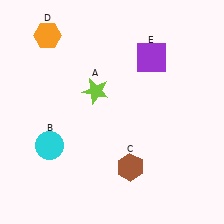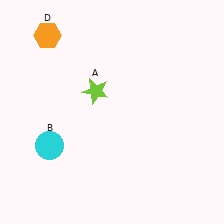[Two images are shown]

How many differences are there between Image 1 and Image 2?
There are 2 differences between the two images.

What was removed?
The purple square (E), the brown hexagon (C) were removed in Image 2.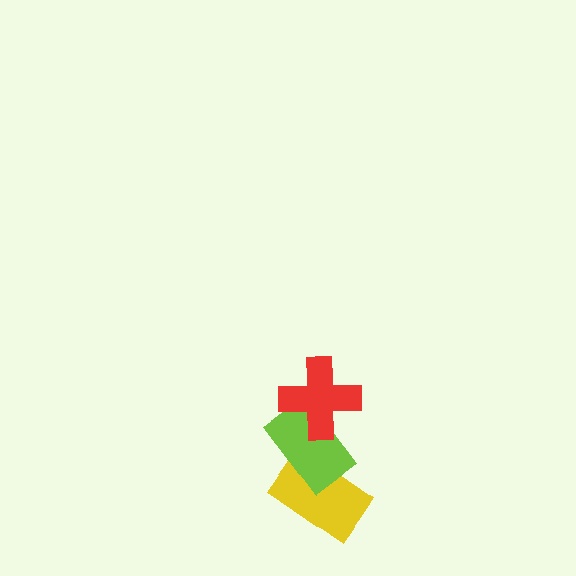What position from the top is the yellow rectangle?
The yellow rectangle is 3rd from the top.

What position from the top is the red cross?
The red cross is 1st from the top.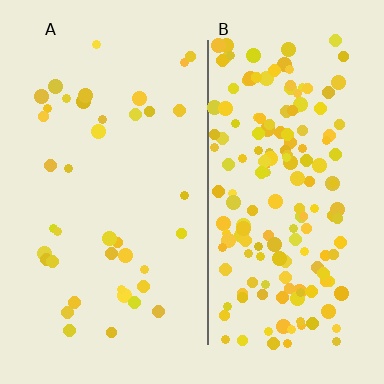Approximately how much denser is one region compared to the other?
Approximately 4.4× — region B over region A.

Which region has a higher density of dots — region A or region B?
B (the right).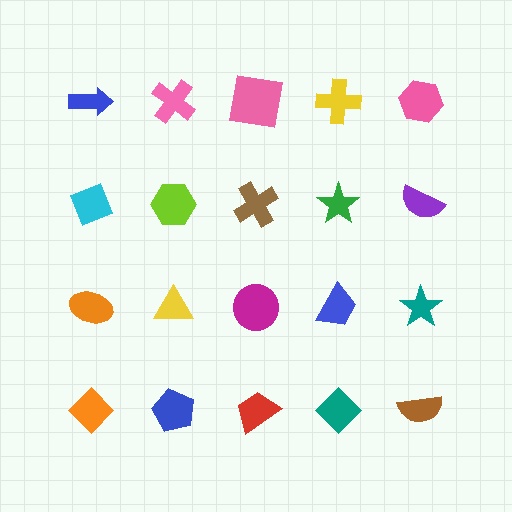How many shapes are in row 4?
5 shapes.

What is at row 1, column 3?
A pink square.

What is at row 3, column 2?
A yellow triangle.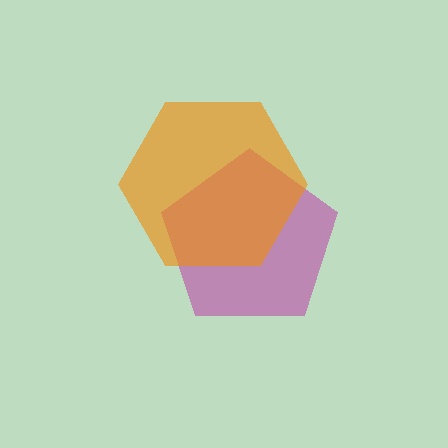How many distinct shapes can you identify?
There are 2 distinct shapes: a magenta pentagon, an orange hexagon.